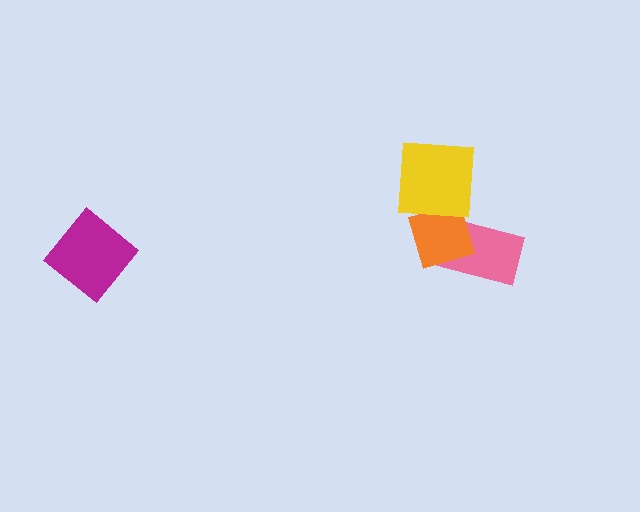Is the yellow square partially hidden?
No, no other shape covers it.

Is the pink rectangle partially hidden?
Yes, it is partially covered by another shape.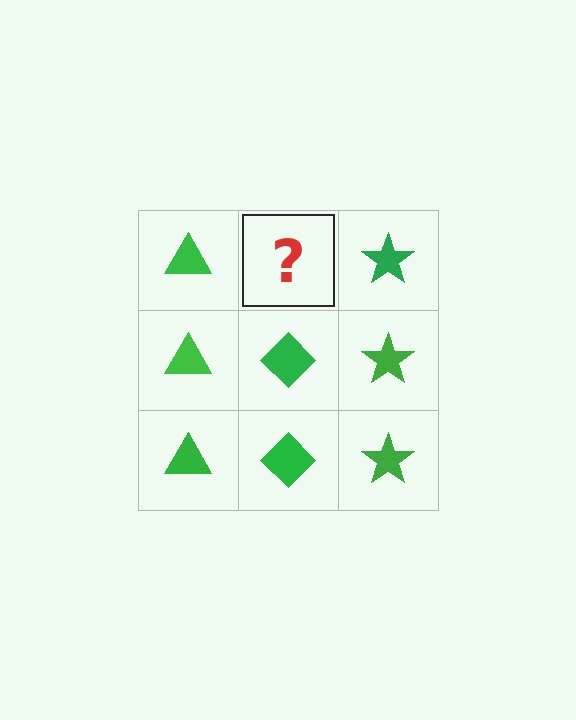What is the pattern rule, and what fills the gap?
The rule is that each column has a consistent shape. The gap should be filled with a green diamond.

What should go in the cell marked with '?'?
The missing cell should contain a green diamond.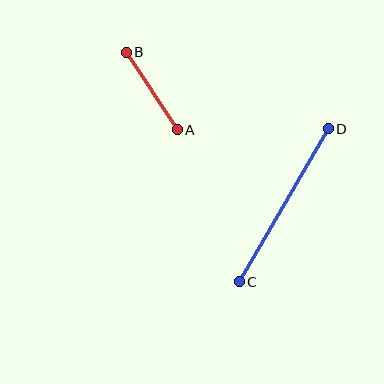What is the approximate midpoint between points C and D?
The midpoint is at approximately (284, 205) pixels.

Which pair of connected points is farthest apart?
Points C and D are farthest apart.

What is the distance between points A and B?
The distance is approximately 93 pixels.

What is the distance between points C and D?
The distance is approximately 177 pixels.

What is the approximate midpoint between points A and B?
The midpoint is at approximately (152, 91) pixels.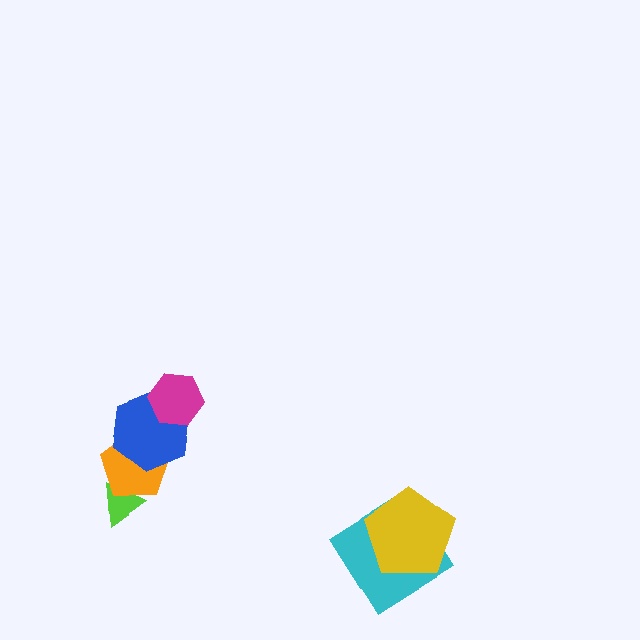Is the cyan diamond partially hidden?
Yes, it is partially covered by another shape.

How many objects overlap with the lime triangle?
1 object overlaps with the lime triangle.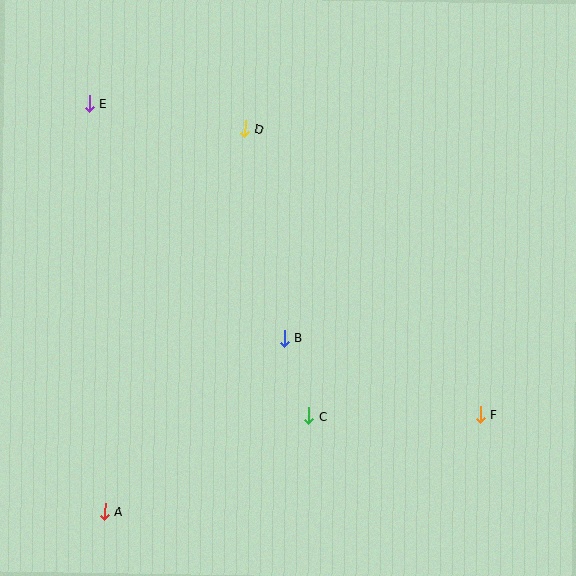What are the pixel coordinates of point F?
Point F is at (480, 415).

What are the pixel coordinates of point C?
Point C is at (309, 416).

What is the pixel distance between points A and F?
The distance between A and F is 388 pixels.